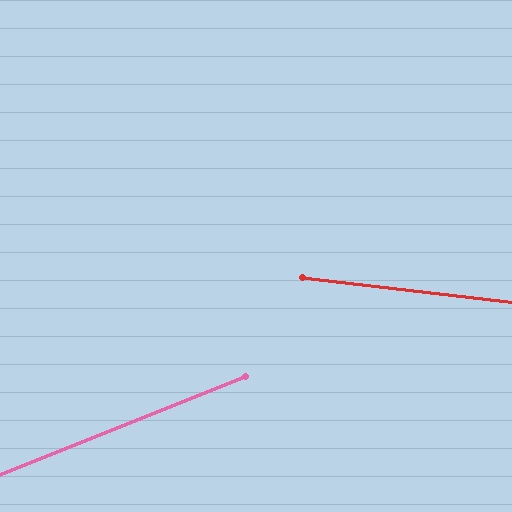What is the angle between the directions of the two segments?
Approximately 29 degrees.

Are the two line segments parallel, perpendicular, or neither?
Neither parallel nor perpendicular — they differ by about 29°.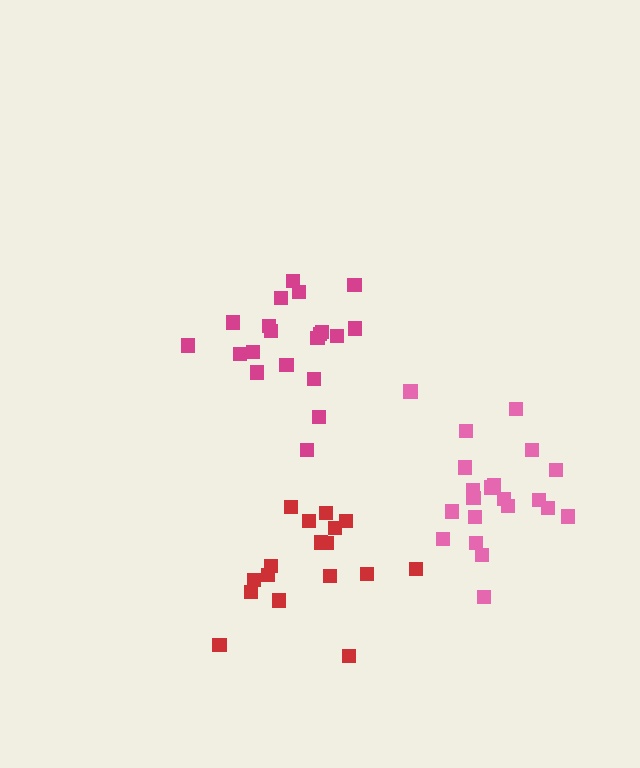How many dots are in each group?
Group 1: 20 dots, Group 2: 21 dots, Group 3: 17 dots (58 total).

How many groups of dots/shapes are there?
There are 3 groups.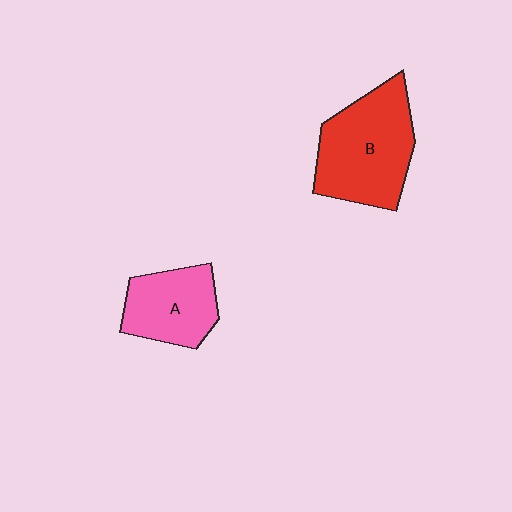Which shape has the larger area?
Shape B (red).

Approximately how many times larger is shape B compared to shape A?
Approximately 1.5 times.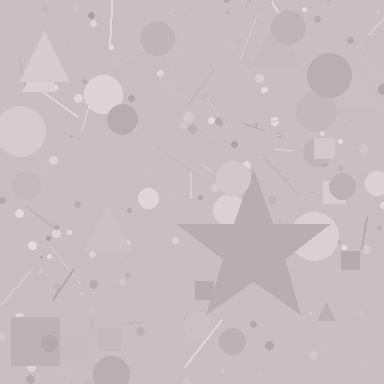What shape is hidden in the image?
A star is hidden in the image.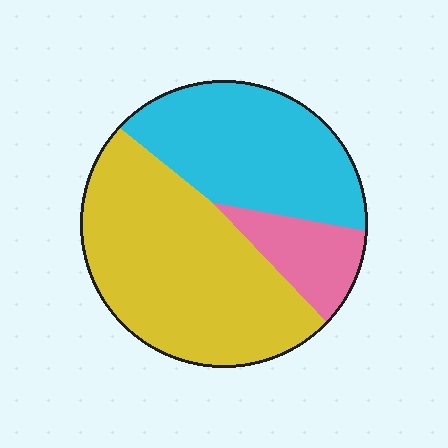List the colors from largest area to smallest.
From largest to smallest: yellow, cyan, pink.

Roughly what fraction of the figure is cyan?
Cyan covers around 35% of the figure.